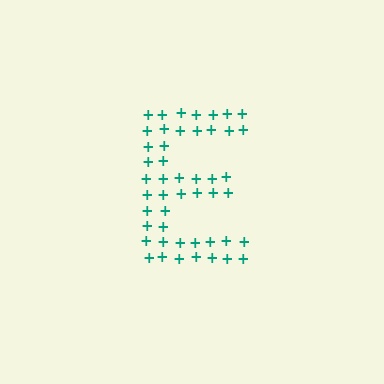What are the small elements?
The small elements are plus signs.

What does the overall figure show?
The overall figure shows the letter E.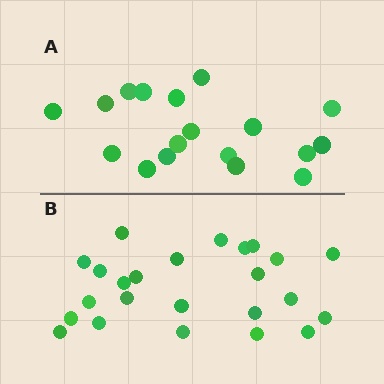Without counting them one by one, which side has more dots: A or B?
Region B (the bottom region) has more dots.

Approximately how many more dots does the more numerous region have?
Region B has about 6 more dots than region A.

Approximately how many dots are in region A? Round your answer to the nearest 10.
About 20 dots. (The exact count is 18, which rounds to 20.)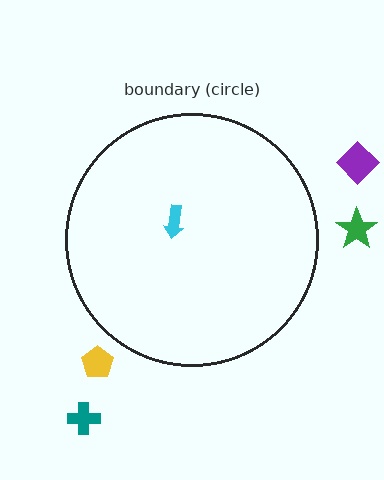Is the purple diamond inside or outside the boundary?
Outside.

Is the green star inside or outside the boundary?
Outside.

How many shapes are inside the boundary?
1 inside, 4 outside.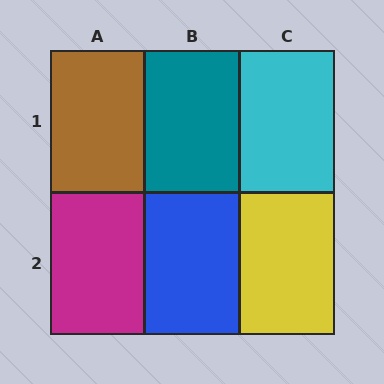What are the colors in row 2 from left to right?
Magenta, blue, yellow.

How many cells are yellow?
1 cell is yellow.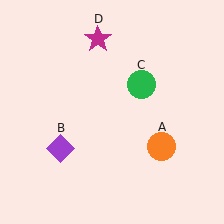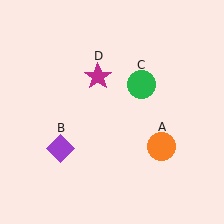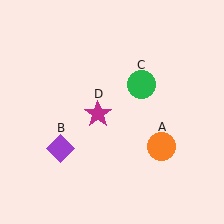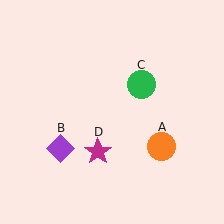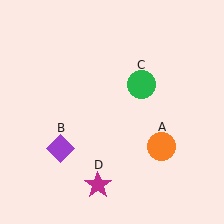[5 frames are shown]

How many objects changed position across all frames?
1 object changed position: magenta star (object D).